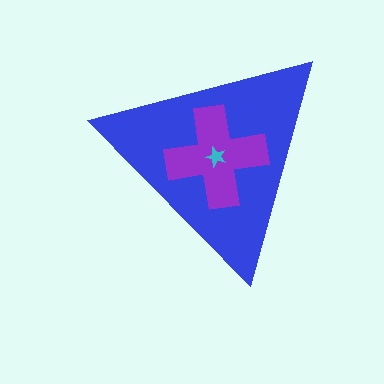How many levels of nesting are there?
3.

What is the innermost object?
The cyan star.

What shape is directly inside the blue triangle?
The purple cross.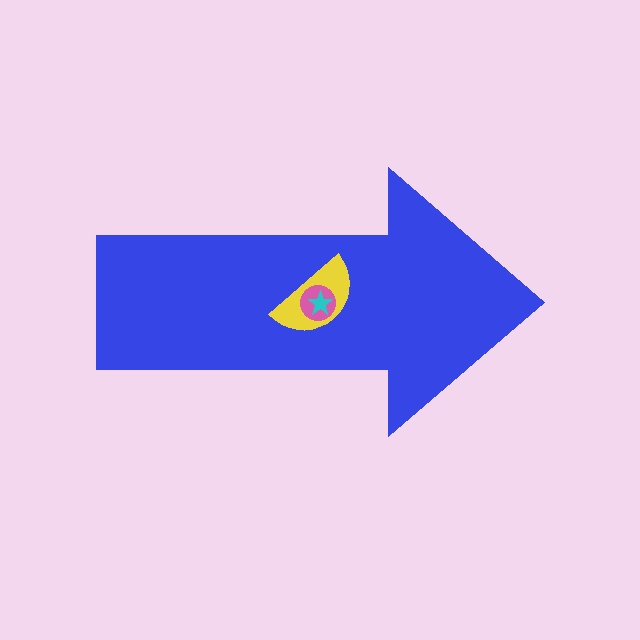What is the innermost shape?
The cyan star.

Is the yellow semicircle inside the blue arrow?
Yes.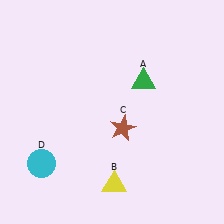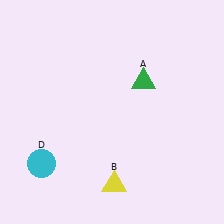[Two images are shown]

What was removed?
The brown star (C) was removed in Image 2.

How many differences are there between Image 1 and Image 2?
There is 1 difference between the two images.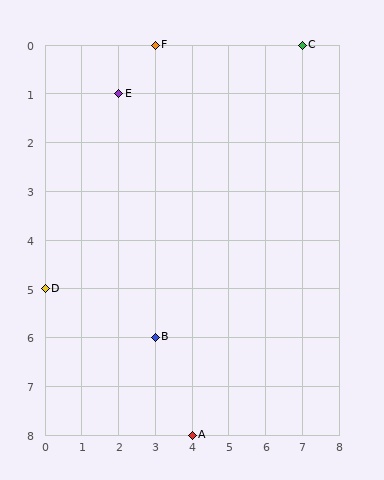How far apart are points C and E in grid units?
Points C and E are 5 columns and 1 row apart (about 5.1 grid units diagonally).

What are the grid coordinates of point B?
Point B is at grid coordinates (3, 6).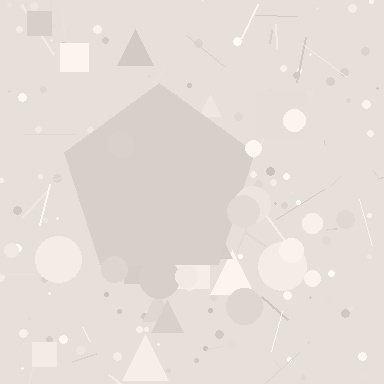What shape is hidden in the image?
A pentagon is hidden in the image.